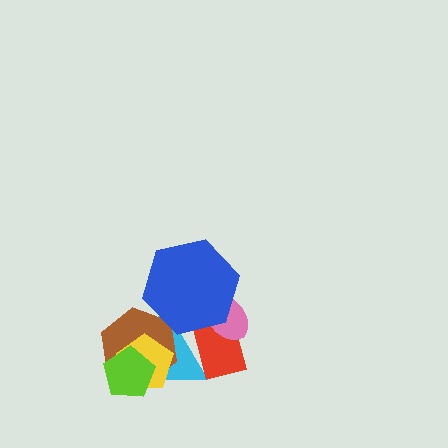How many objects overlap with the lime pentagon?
3 objects overlap with the lime pentagon.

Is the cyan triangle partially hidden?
Yes, it is partially covered by another shape.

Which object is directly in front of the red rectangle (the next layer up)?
The pink ellipse is directly in front of the red rectangle.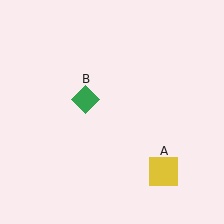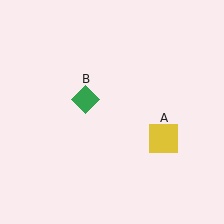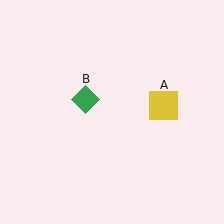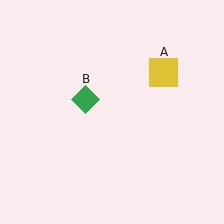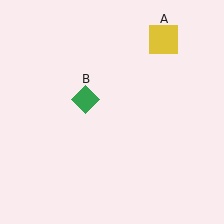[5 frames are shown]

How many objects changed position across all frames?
1 object changed position: yellow square (object A).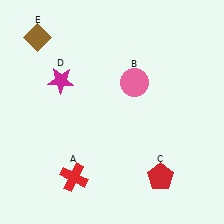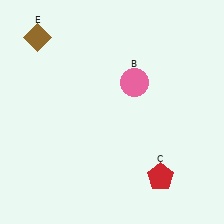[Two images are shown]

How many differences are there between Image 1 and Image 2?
There are 2 differences between the two images.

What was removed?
The magenta star (D), the red cross (A) were removed in Image 2.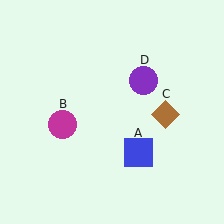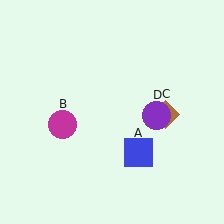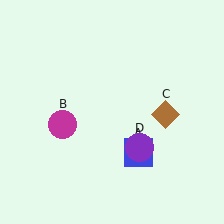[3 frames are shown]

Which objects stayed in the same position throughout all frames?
Blue square (object A) and magenta circle (object B) and brown diamond (object C) remained stationary.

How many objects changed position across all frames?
1 object changed position: purple circle (object D).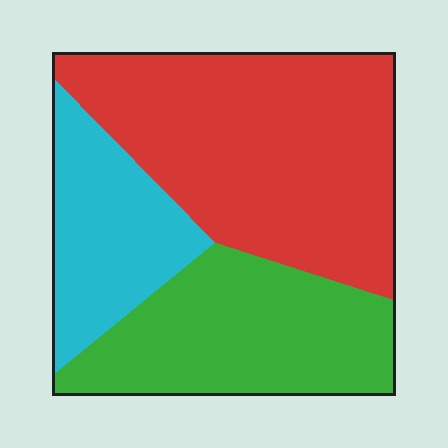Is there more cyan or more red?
Red.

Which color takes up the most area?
Red, at roughly 50%.